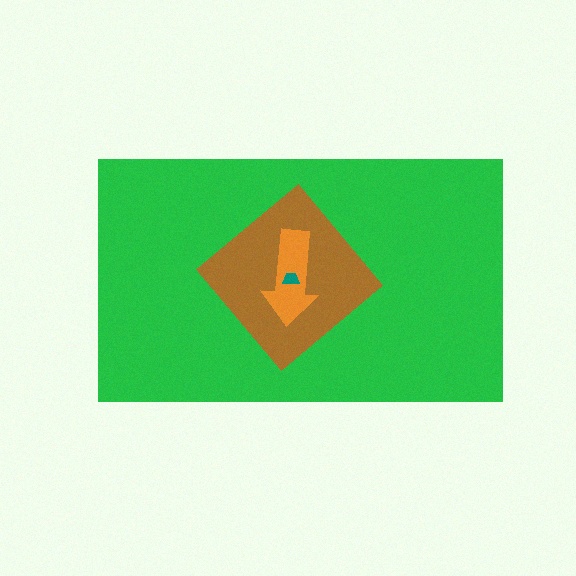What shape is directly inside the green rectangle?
The brown diamond.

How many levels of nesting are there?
4.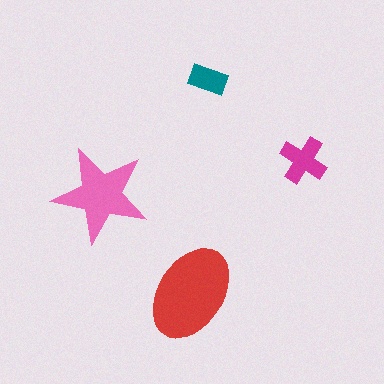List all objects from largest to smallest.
The red ellipse, the pink star, the magenta cross, the teal rectangle.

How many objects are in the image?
There are 4 objects in the image.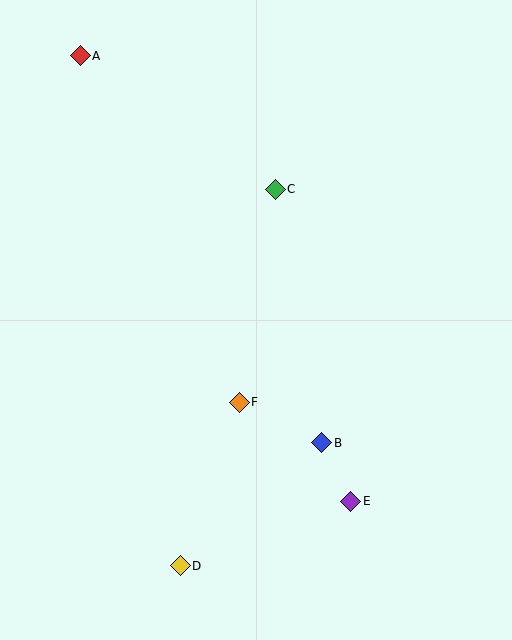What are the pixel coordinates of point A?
Point A is at (80, 56).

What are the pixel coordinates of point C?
Point C is at (275, 189).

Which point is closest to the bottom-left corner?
Point D is closest to the bottom-left corner.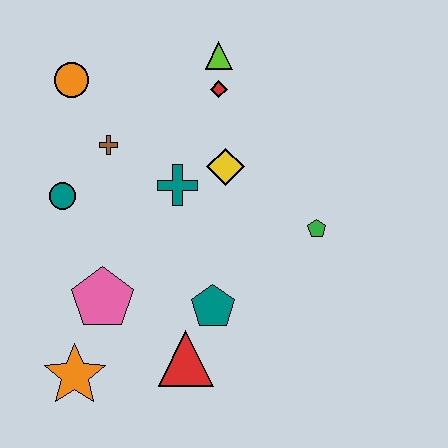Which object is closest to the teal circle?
The brown cross is closest to the teal circle.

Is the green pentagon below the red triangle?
No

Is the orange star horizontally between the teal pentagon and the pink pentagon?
No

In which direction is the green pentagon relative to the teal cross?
The green pentagon is to the right of the teal cross.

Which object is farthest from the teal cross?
The orange star is farthest from the teal cross.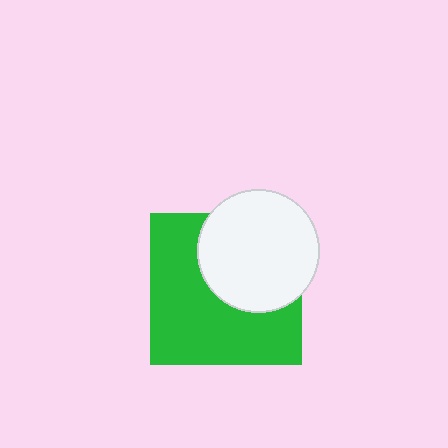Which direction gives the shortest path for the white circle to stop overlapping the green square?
Moving toward the upper-right gives the shortest separation.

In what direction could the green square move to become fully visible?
The green square could move toward the lower-left. That would shift it out from behind the white circle entirely.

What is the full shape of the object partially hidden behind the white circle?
The partially hidden object is a green square.